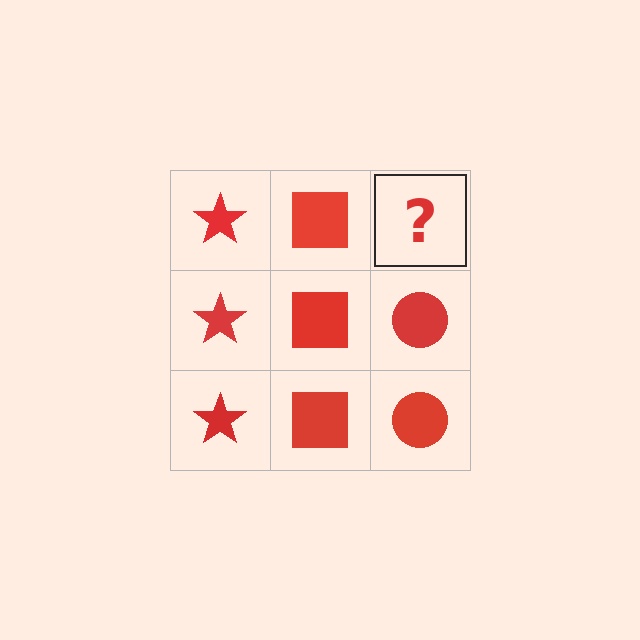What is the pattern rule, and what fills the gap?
The rule is that each column has a consistent shape. The gap should be filled with a red circle.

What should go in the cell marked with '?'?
The missing cell should contain a red circle.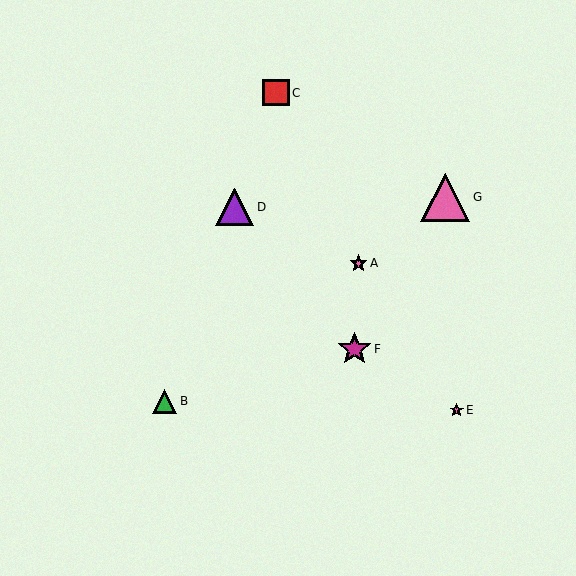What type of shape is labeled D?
Shape D is a purple triangle.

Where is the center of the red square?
The center of the red square is at (276, 93).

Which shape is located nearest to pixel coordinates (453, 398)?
The pink star (labeled E) at (457, 410) is nearest to that location.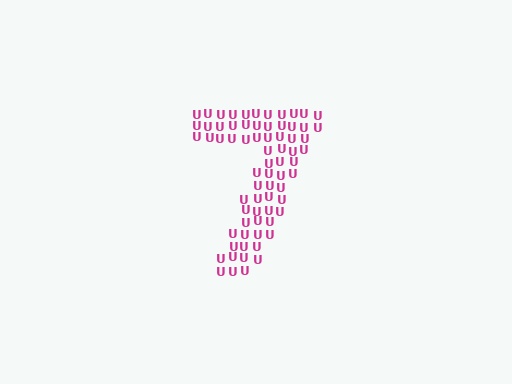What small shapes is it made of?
It is made of small letter U's.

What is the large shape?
The large shape is the digit 7.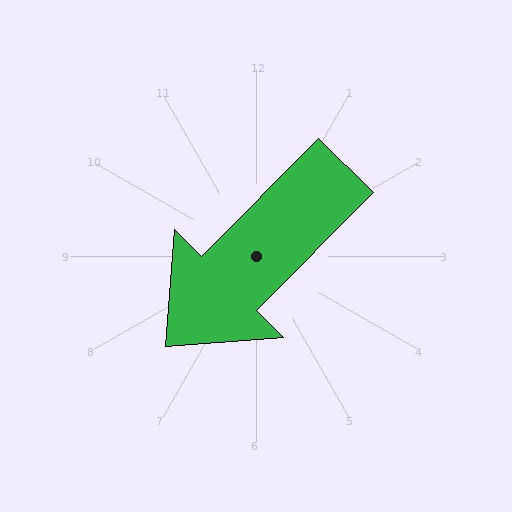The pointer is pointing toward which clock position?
Roughly 7 o'clock.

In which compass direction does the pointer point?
Southwest.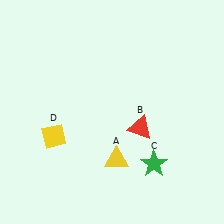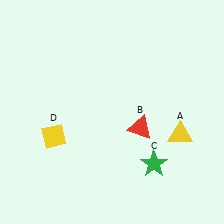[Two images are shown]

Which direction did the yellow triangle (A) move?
The yellow triangle (A) moved right.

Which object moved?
The yellow triangle (A) moved right.